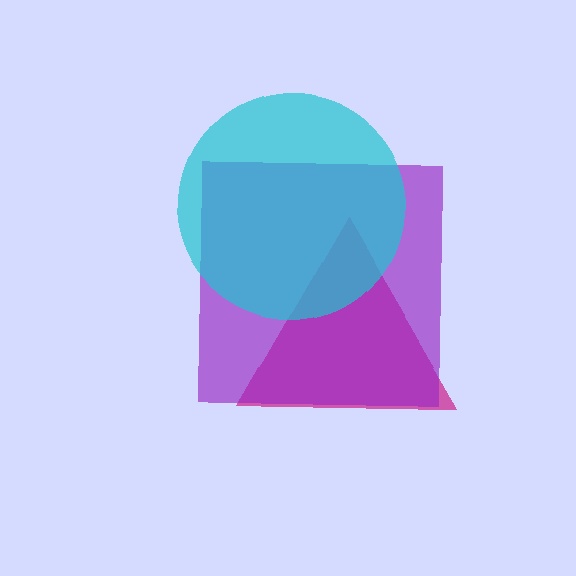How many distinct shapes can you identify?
There are 3 distinct shapes: a magenta triangle, a purple square, a cyan circle.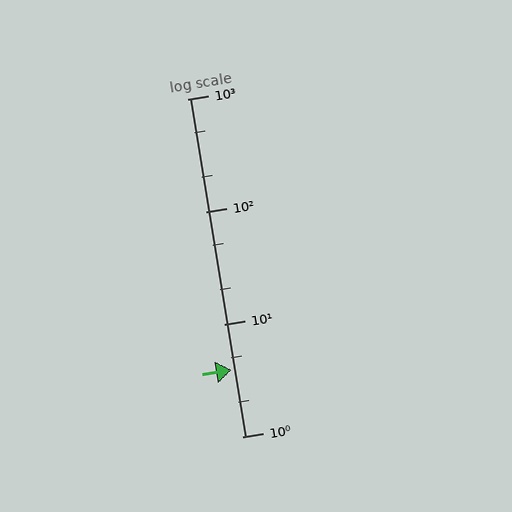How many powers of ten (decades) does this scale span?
The scale spans 3 decades, from 1 to 1000.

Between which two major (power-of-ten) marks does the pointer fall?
The pointer is between 1 and 10.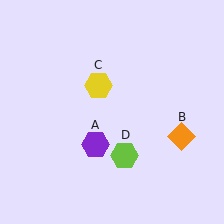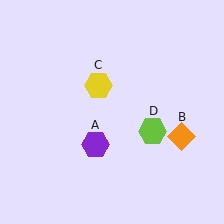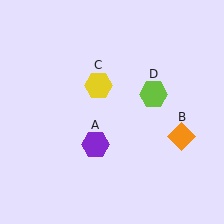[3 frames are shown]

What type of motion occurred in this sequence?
The lime hexagon (object D) rotated counterclockwise around the center of the scene.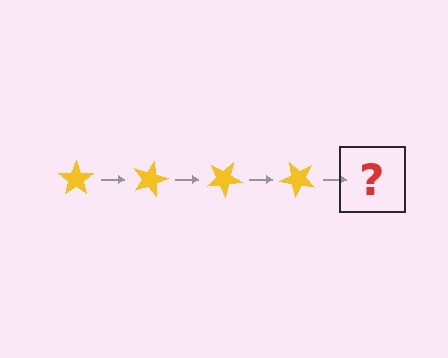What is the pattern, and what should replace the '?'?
The pattern is that the star rotates 15 degrees each step. The '?' should be a yellow star rotated 60 degrees.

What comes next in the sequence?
The next element should be a yellow star rotated 60 degrees.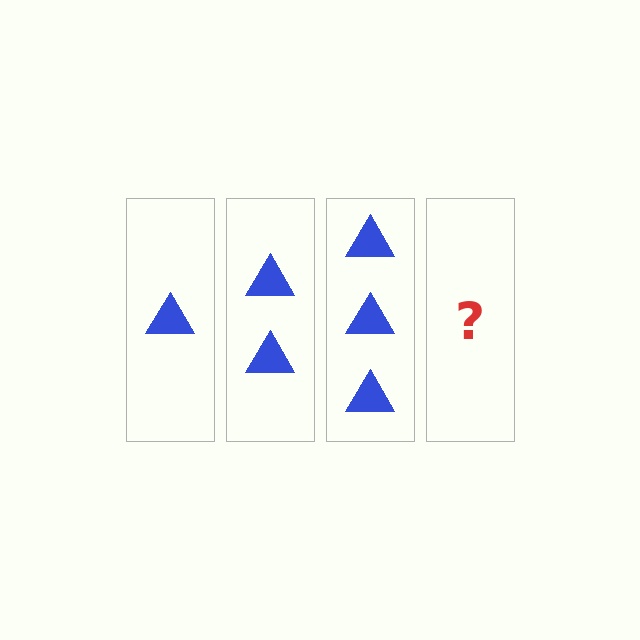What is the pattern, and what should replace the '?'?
The pattern is that each step adds one more triangle. The '?' should be 4 triangles.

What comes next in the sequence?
The next element should be 4 triangles.